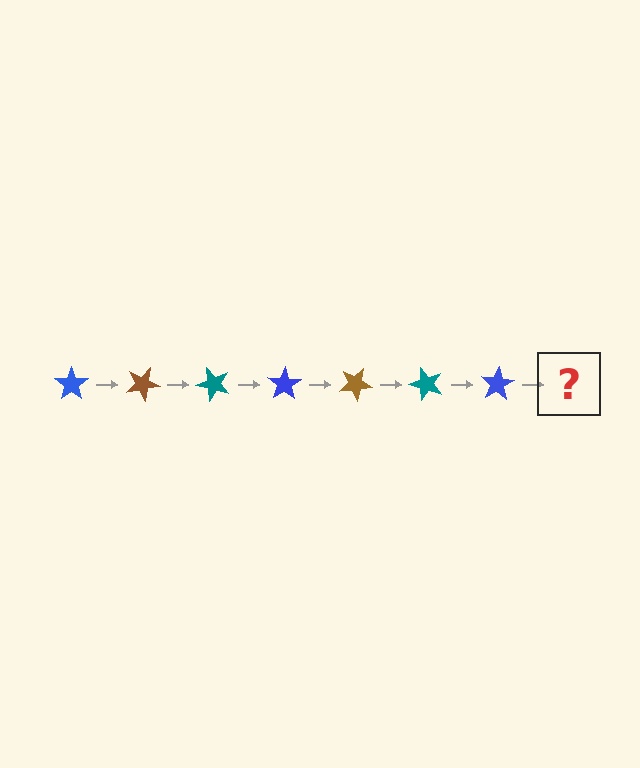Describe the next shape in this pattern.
It should be a brown star, rotated 175 degrees from the start.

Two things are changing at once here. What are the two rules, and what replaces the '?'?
The two rules are that it rotates 25 degrees each step and the color cycles through blue, brown, and teal. The '?' should be a brown star, rotated 175 degrees from the start.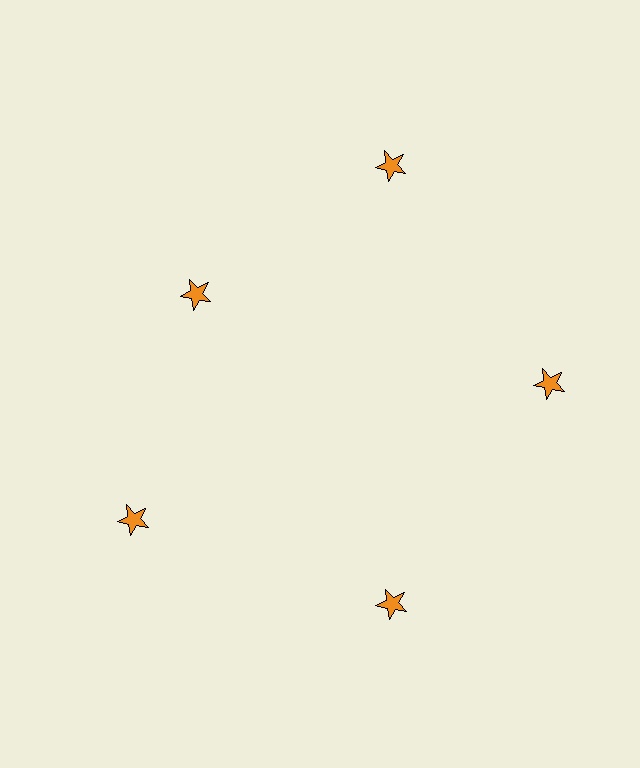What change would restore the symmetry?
The symmetry would be restored by moving it outward, back onto the ring so that all 5 stars sit at equal angles and equal distance from the center.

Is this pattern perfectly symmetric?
No. The 5 orange stars are arranged in a ring, but one element near the 10 o'clock position is pulled inward toward the center, breaking the 5-fold rotational symmetry.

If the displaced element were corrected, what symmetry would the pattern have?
It would have 5-fold rotational symmetry — the pattern would map onto itself every 72 degrees.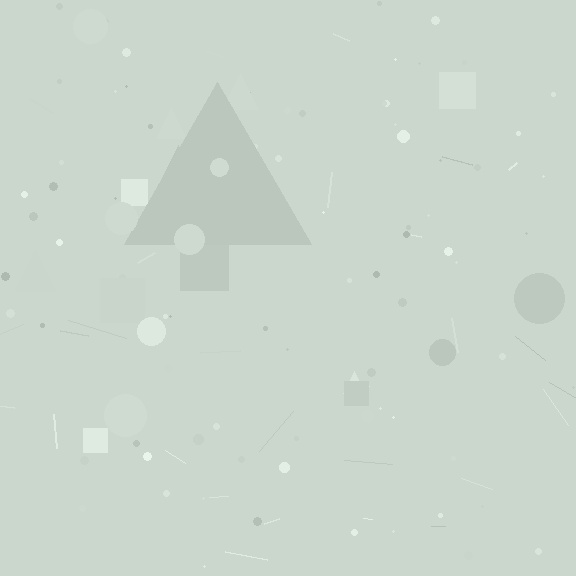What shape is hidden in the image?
A triangle is hidden in the image.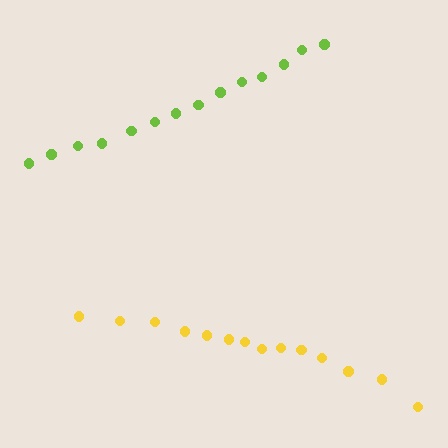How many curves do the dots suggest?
There are 2 distinct paths.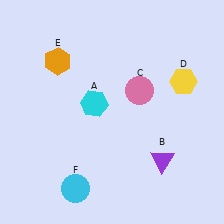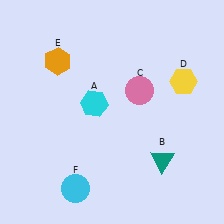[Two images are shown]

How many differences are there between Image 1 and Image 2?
There is 1 difference between the two images.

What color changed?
The triangle (B) changed from purple in Image 1 to teal in Image 2.